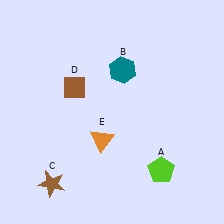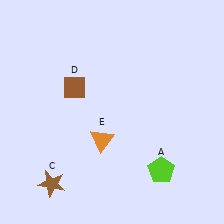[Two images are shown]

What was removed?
The teal hexagon (B) was removed in Image 2.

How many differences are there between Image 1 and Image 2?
There is 1 difference between the two images.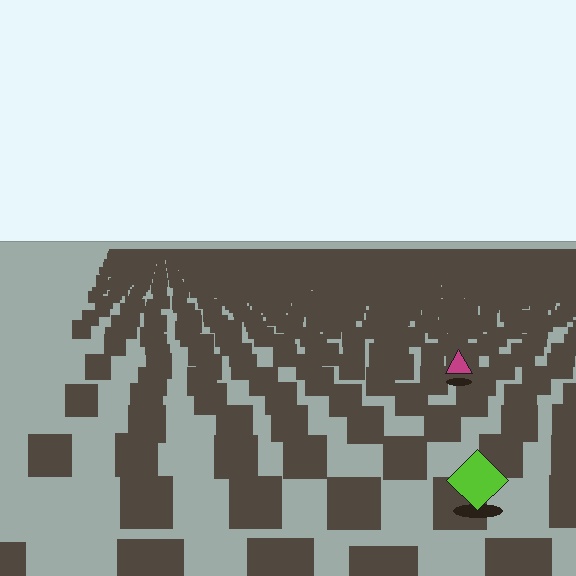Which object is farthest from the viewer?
The magenta triangle is farthest from the viewer. It appears smaller and the ground texture around it is denser.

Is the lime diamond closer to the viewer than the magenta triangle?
Yes. The lime diamond is closer — you can tell from the texture gradient: the ground texture is coarser near it.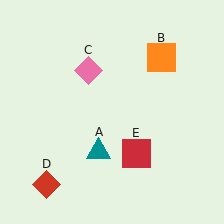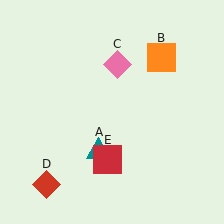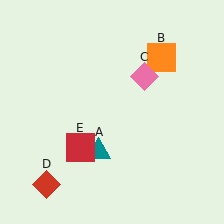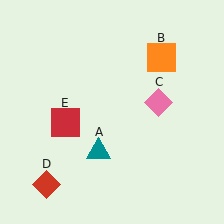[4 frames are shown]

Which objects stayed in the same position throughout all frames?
Teal triangle (object A) and orange square (object B) and red diamond (object D) remained stationary.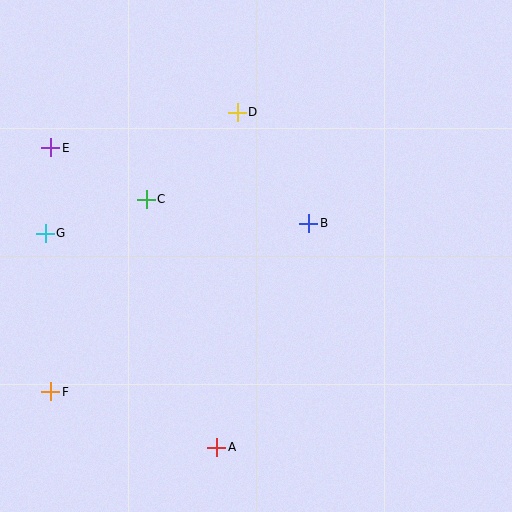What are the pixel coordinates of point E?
Point E is at (51, 148).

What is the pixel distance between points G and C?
The distance between G and C is 107 pixels.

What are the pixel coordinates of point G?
Point G is at (45, 233).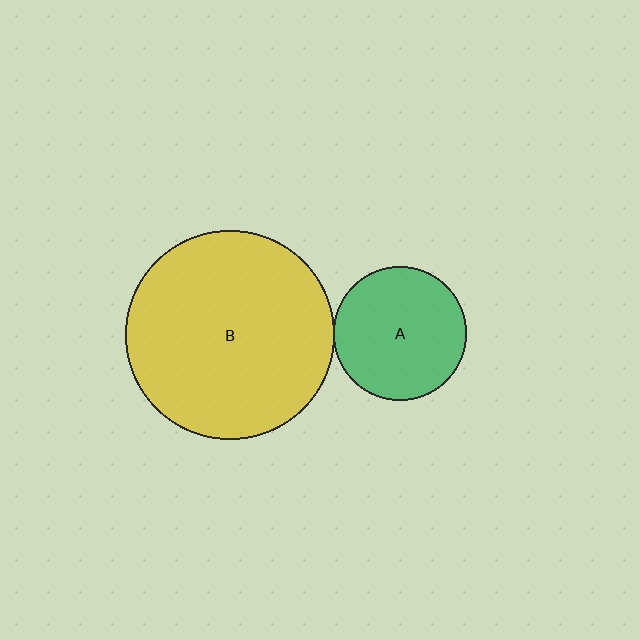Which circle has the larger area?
Circle B (yellow).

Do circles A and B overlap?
Yes.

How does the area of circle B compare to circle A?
Approximately 2.4 times.